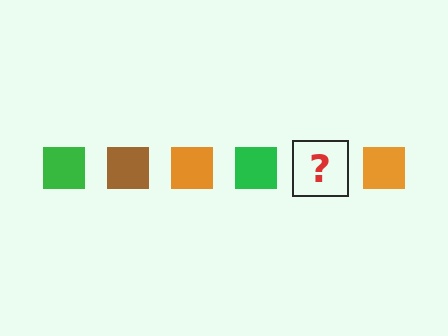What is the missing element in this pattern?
The missing element is a brown square.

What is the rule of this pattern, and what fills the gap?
The rule is that the pattern cycles through green, brown, orange squares. The gap should be filled with a brown square.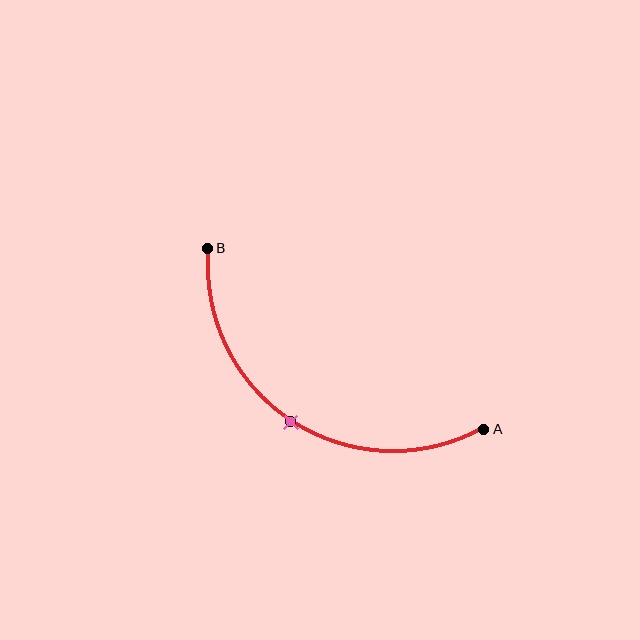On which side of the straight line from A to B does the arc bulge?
The arc bulges below the straight line connecting A and B.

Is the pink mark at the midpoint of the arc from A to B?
Yes. The pink mark lies on the arc at equal arc-length from both A and B — it is the arc midpoint.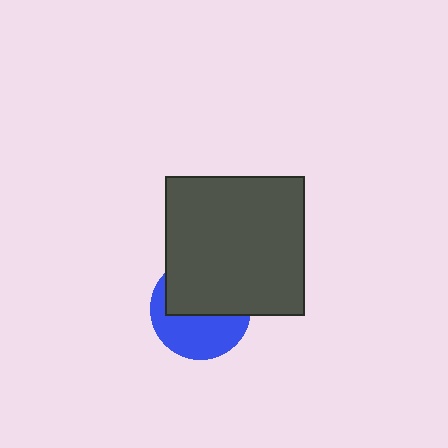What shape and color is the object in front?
The object in front is a dark gray square.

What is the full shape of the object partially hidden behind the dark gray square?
The partially hidden object is a blue circle.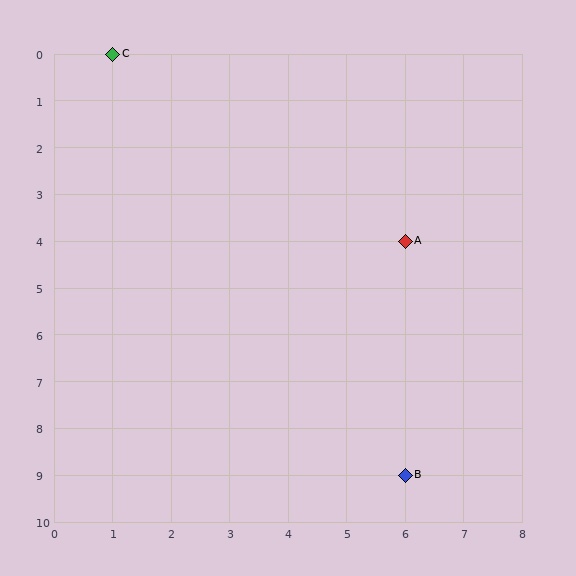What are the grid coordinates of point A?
Point A is at grid coordinates (6, 4).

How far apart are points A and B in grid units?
Points A and B are 5 rows apart.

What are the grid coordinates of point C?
Point C is at grid coordinates (1, 0).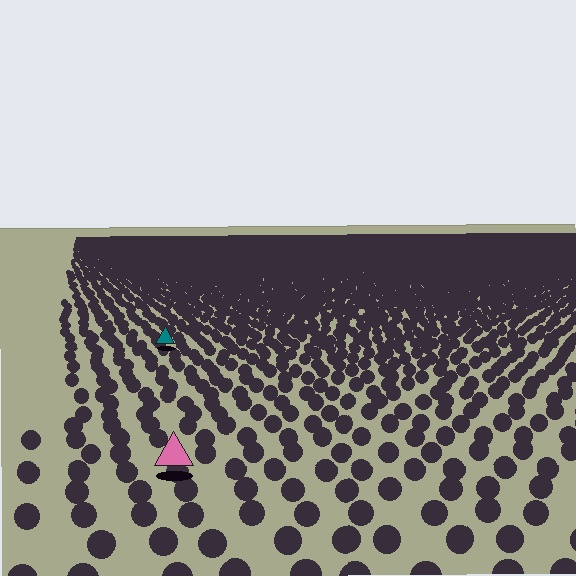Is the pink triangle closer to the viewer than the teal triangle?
Yes. The pink triangle is closer — you can tell from the texture gradient: the ground texture is coarser near it.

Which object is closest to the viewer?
The pink triangle is closest. The texture marks near it are larger and more spread out.